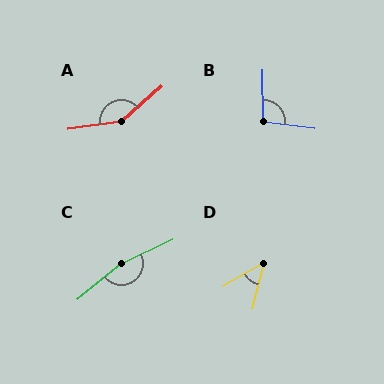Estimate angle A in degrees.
Approximately 147 degrees.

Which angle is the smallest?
D, at approximately 45 degrees.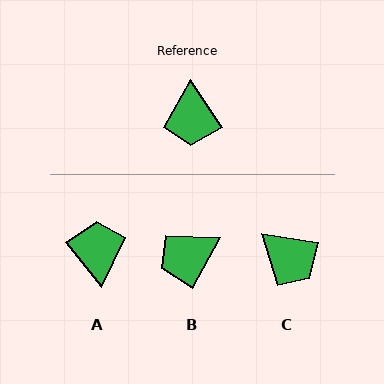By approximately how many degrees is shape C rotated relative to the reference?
Approximately 47 degrees counter-clockwise.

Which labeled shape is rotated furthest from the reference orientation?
A, about 176 degrees away.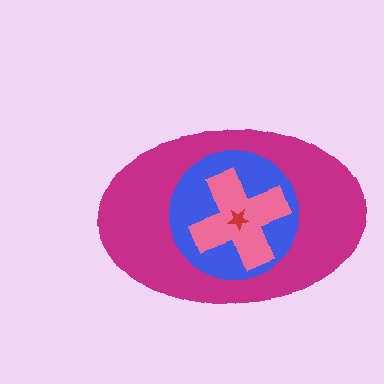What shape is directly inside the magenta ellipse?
The blue circle.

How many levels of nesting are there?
4.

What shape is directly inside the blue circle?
The pink cross.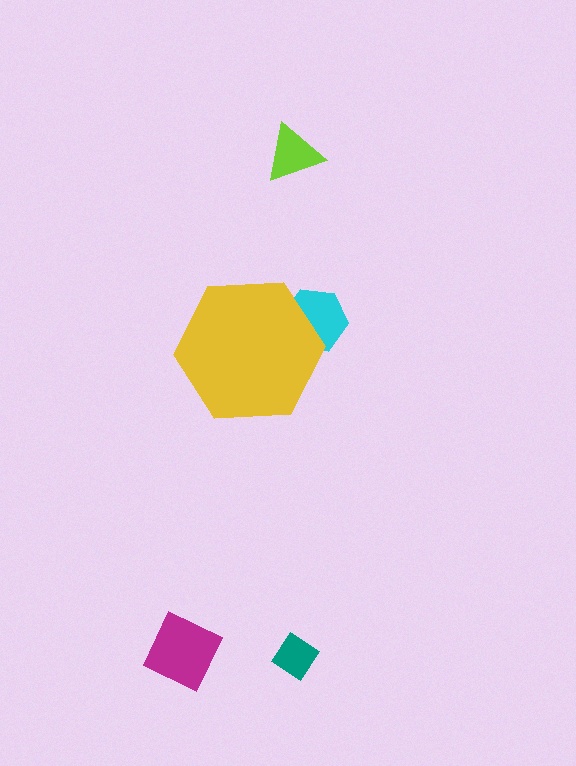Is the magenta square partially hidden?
No, the magenta square is fully visible.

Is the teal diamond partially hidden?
No, the teal diamond is fully visible.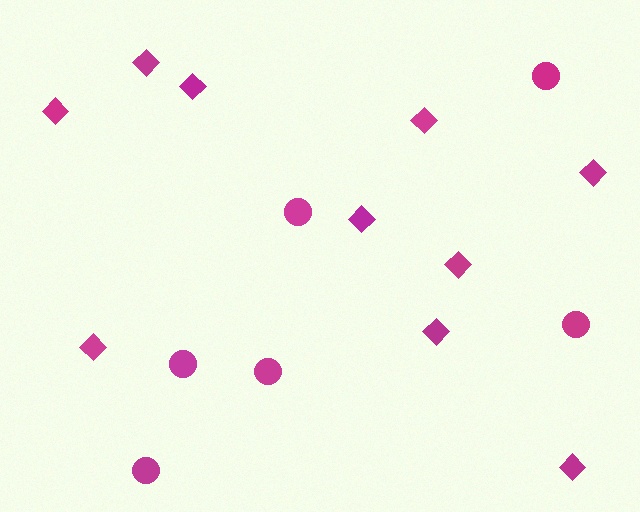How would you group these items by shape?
There are 2 groups: one group of circles (6) and one group of diamonds (10).